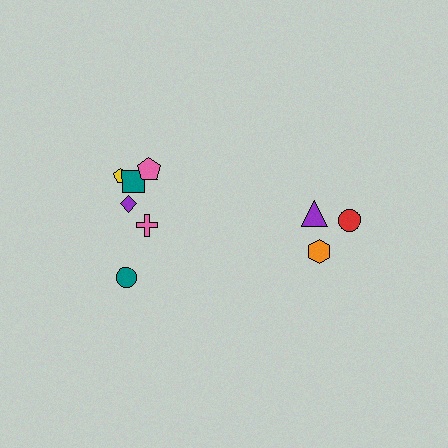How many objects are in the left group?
There are 6 objects.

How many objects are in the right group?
There are 3 objects.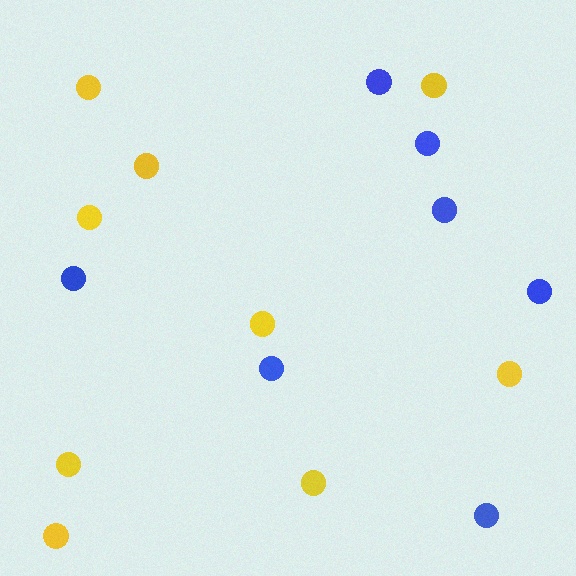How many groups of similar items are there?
There are 2 groups: one group of blue circles (7) and one group of yellow circles (9).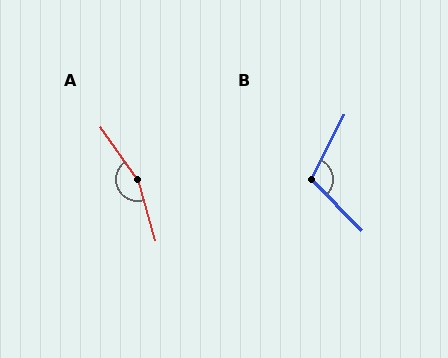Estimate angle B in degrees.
Approximately 109 degrees.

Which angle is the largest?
A, at approximately 160 degrees.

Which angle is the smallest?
B, at approximately 109 degrees.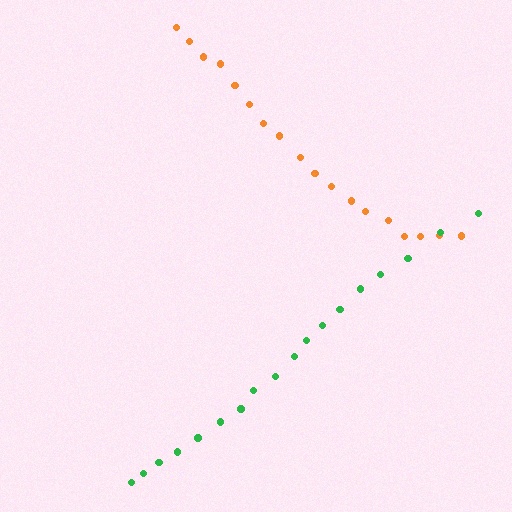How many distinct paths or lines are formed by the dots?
There are 2 distinct paths.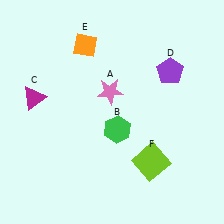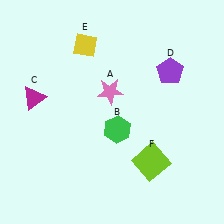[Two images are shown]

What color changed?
The diamond (E) changed from orange in Image 1 to yellow in Image 2.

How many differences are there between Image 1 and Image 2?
There is 1 difference between the two images.